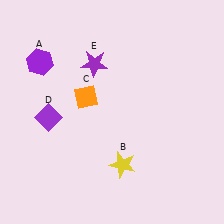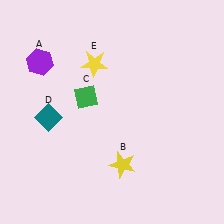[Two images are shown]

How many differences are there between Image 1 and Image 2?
There are 3 differences between the two images.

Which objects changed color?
C changed from orange to green. D changed from purple to teal. E changed from purple to yellow.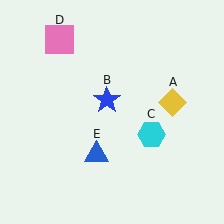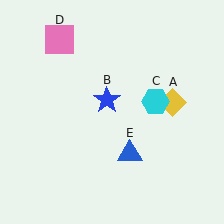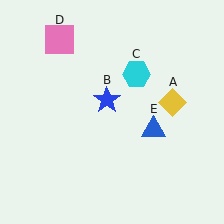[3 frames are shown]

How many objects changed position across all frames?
2 objects changed position: cyan hexagon (object C), blue triangle (object E).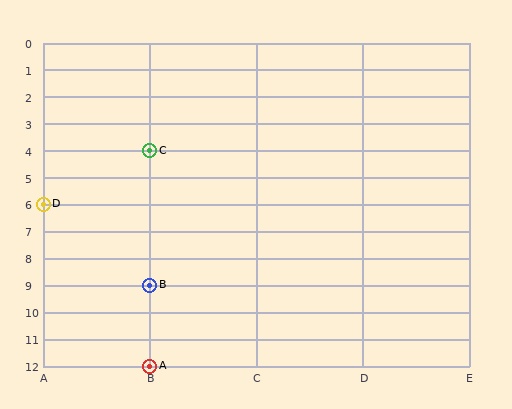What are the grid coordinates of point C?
Point C is at grid coordinates (B, 4).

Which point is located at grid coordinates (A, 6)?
Point D is at (A, 6).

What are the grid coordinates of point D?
Point D is at grid coordinates (A, 6).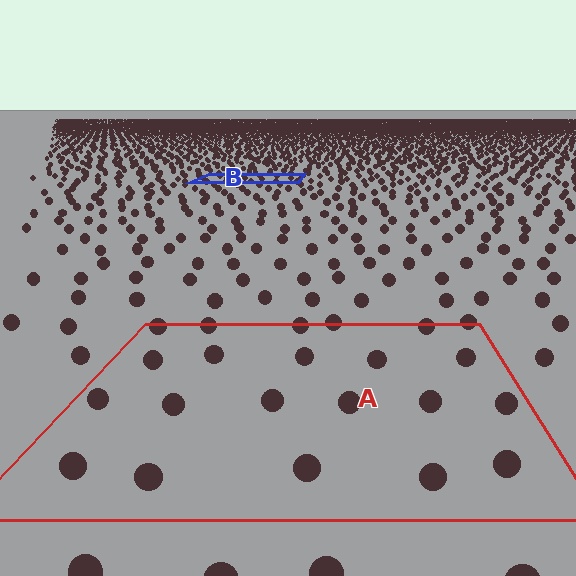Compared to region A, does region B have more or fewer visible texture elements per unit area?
Region B has more texture elements per unit area — they are packed more densely because it is farther away.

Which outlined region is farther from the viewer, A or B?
Region B is farther from the viewer — the texture elements inside it appear smaller and more densely packed.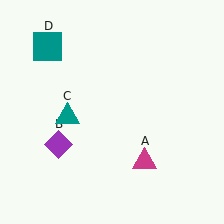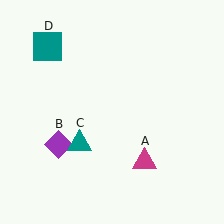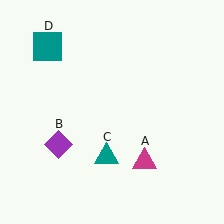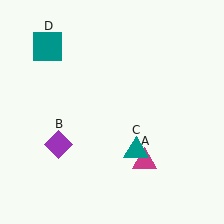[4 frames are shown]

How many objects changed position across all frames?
1 object changed position: teal triangle (object C).